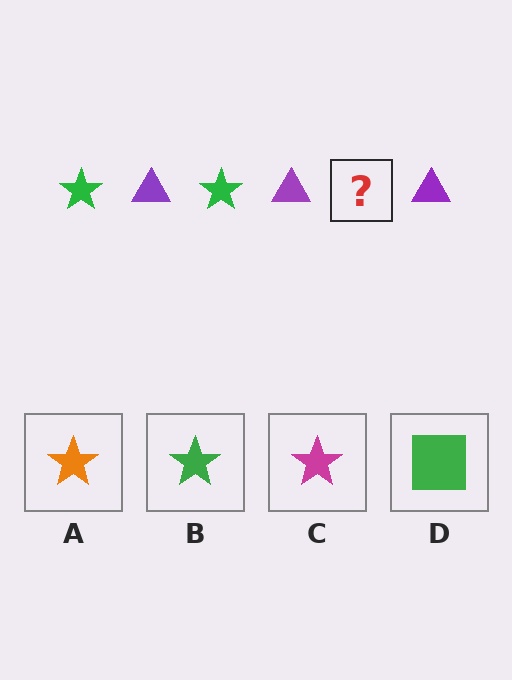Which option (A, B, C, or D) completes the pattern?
B.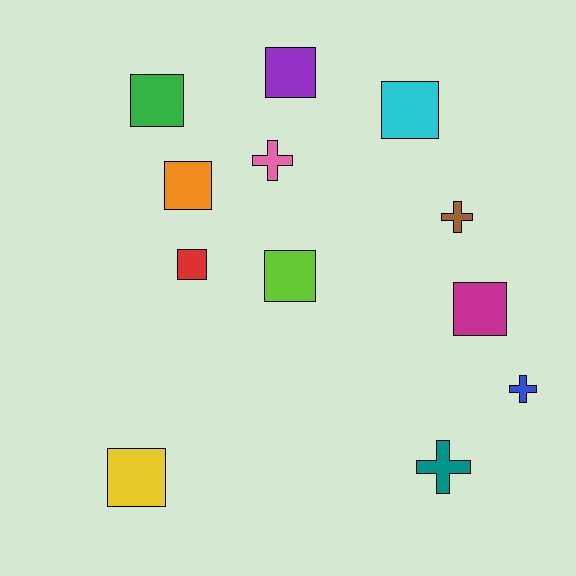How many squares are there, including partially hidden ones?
There are 8 squares.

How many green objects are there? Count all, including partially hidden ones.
There is 1 green object.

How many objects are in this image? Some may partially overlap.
There are 12 objects.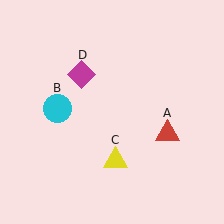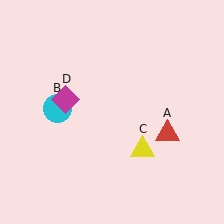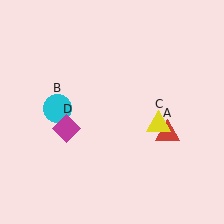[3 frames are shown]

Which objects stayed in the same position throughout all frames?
Red triangle (object A) and cyan circle (object B) remained stationary.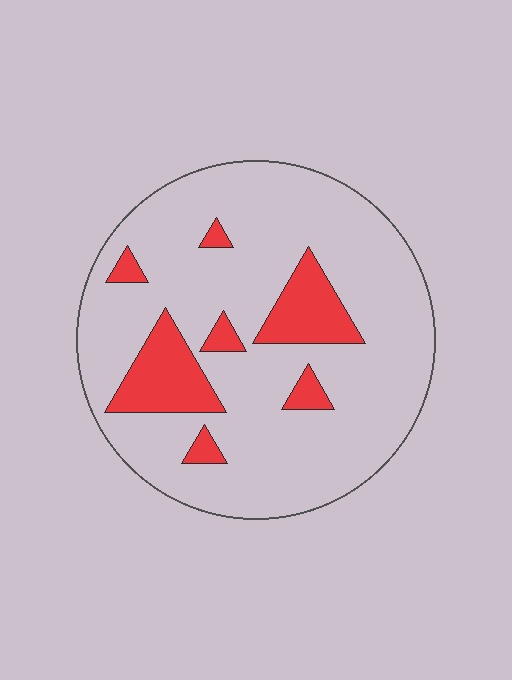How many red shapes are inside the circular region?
7.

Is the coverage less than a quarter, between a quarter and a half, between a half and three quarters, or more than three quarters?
Less than a quarter.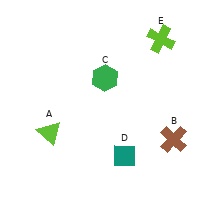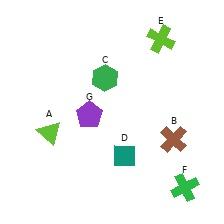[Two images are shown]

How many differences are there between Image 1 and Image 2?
There are 2 differences between the two images.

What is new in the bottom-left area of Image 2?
A purple pentagon (G) was added in the bottom-left area of Image 2.